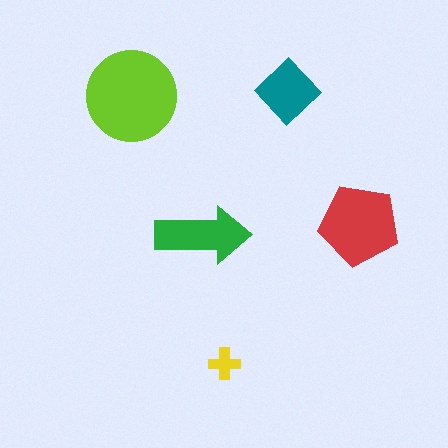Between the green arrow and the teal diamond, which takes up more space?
The green arrow.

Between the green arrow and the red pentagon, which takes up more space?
The red pentagon.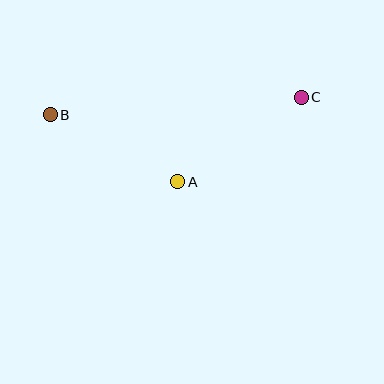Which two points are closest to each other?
Points A and B are closest to each other.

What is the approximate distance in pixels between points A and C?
The distance between A and C is approximately 150 pixels.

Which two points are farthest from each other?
Points B and C are farthest from each other.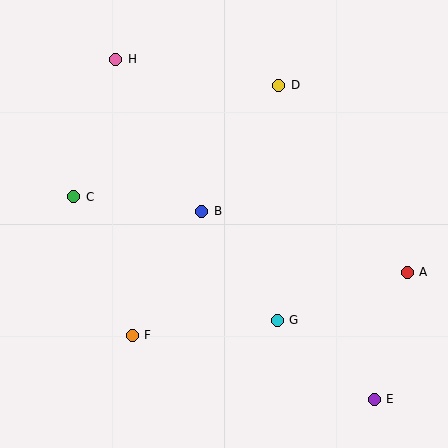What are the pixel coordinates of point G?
Point G is at (277, 320).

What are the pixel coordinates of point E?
Point E is at (374, 399).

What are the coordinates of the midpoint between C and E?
The midpoint between C and E is at (224, 298).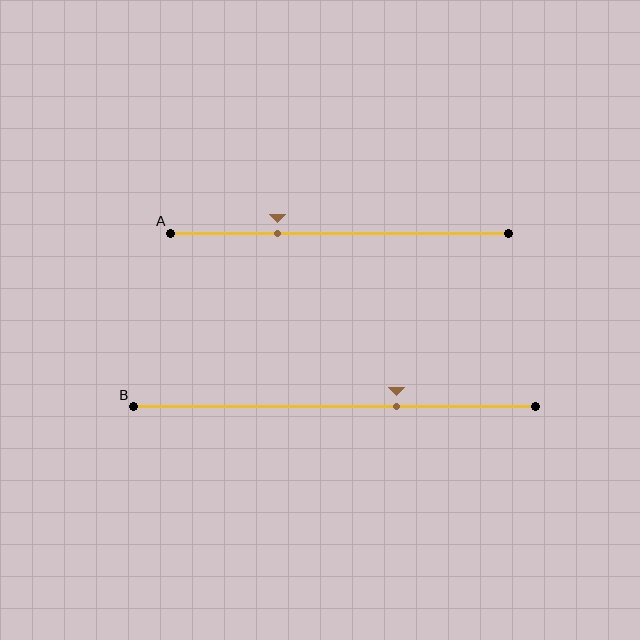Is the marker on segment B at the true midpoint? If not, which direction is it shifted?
No, the marker on segment B is shifted to the right by about 16% of the segment length.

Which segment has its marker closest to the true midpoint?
Segment B has its marker closest to the true midpoint.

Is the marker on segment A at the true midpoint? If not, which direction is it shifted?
No, the marker on segment A is shifted to the left by about 18% of the segment length.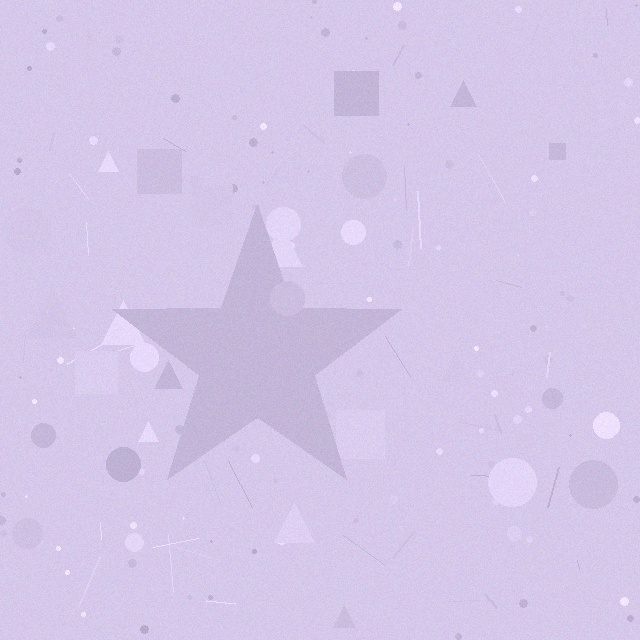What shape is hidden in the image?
A star is hidden in the image.